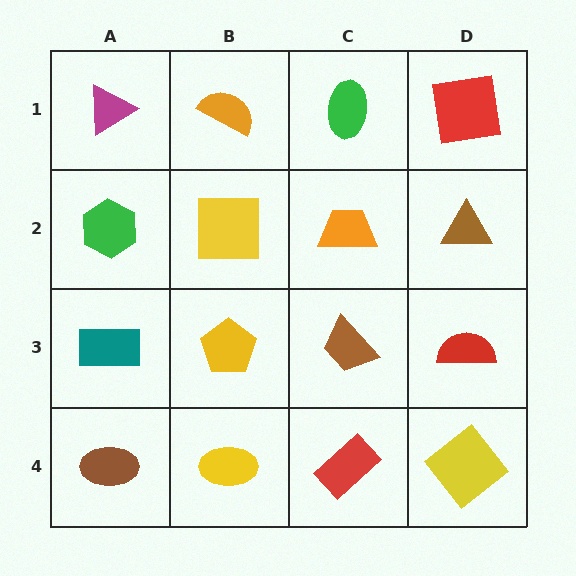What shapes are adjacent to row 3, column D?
A brown triangle (row 2, column D), a yellow diamond (row 4, column D), a brown trapezoid (row 3, column C).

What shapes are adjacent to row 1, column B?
A yellow square (row 2, column B), a magenta triangle (row 1, column A), a green ellipse (row 1, column C).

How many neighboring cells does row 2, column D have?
3.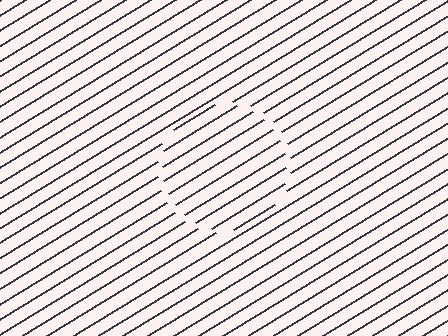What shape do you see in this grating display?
An illusory circle. The interior of the shape contains the same grating, shifted by half a period — the contour is defined by the phase discontinuity where line-ends from the inner and outer gratings abut.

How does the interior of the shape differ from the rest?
The interior of the shape contains the same grating, shifted by half a period — the contour is defined by the phase discontinuity where line-ends from the inner and outer gratings abut.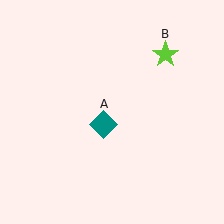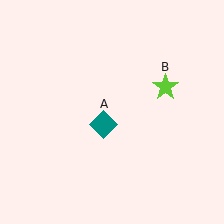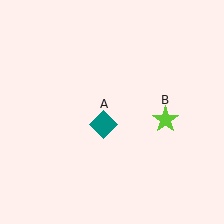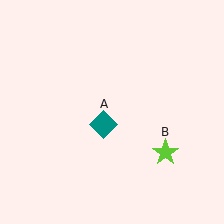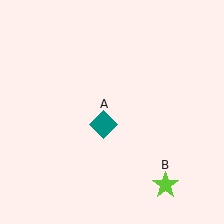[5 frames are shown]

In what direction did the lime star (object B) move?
The lime star (object B) moved down.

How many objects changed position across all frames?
1 object changed position: lime star (object B).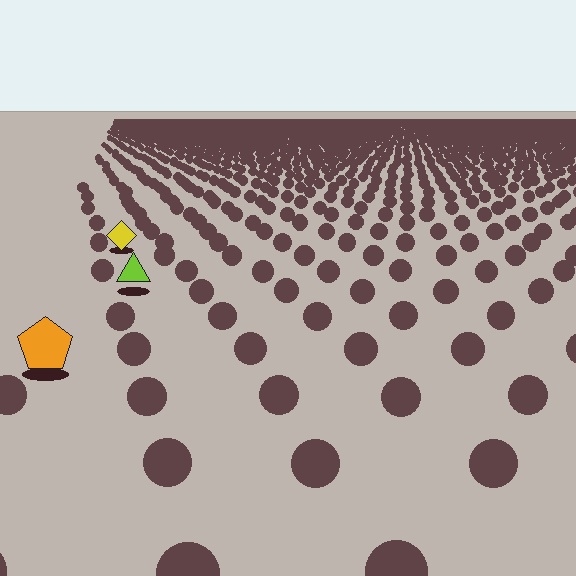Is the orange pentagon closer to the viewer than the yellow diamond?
Yes. The orange pentagon is closer — you can tell from the texture gradient: the ground texture is coarser near it.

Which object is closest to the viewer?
The orange pentagon is closest. The texture marks near it are larger and more spread out.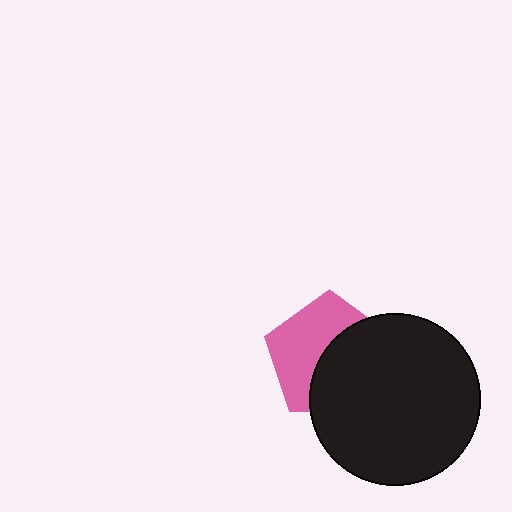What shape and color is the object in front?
The object in front is a black circle.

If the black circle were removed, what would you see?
You would see the complete pink pentagon.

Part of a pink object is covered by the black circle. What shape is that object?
It is a pentagon.